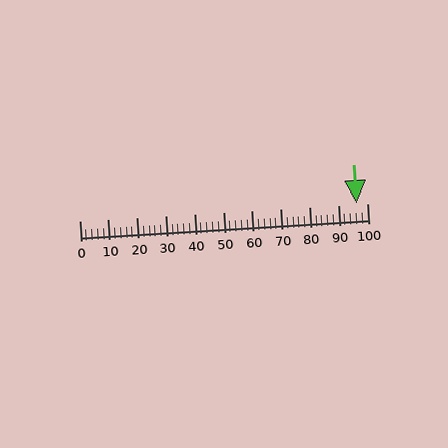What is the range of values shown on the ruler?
The ruler shows values from 0 to 100.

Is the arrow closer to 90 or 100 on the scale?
The arrow is closer to 100.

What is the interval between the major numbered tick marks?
The major tick marks are spaced 10 units apart.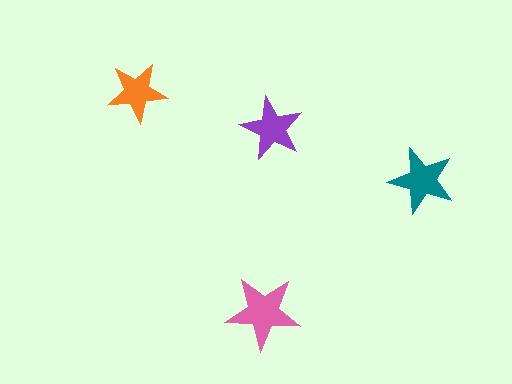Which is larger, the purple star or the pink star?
The pink one.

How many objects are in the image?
There are 4 objects in the image.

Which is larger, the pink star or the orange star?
The pink one.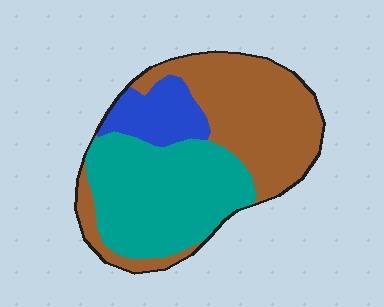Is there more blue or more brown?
Brown.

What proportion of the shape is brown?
Brown takes up between a quarter and a half of the shape.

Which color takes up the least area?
Blue, at roughly 15%.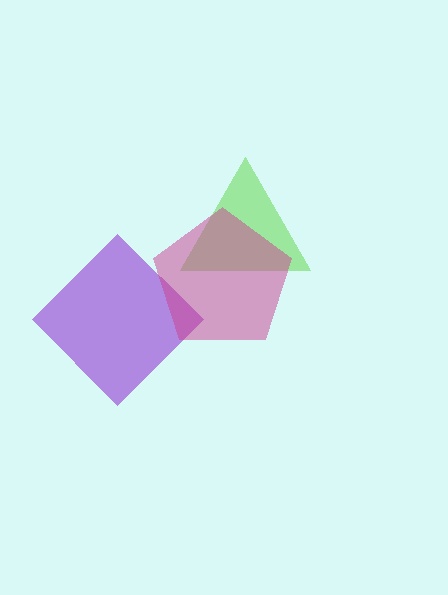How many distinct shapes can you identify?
There are 3 distinct shapes: a lime triangle, a purple diamond, a magenta pentagon.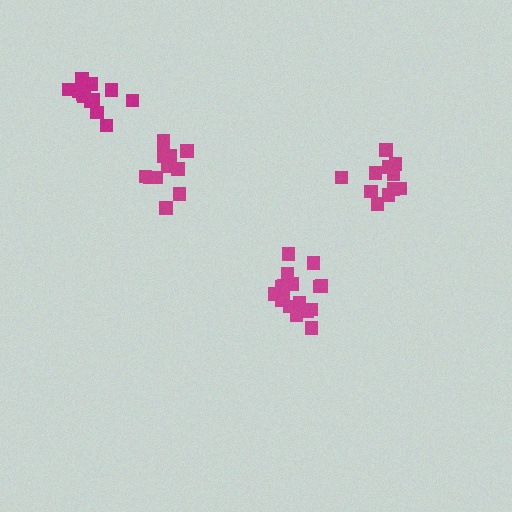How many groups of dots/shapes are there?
There are 4 groups.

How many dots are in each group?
Group 1: 17 dots, Group 2: 13 dots, Group 3: 11 dots, Group 4: 12 dots (53 total).